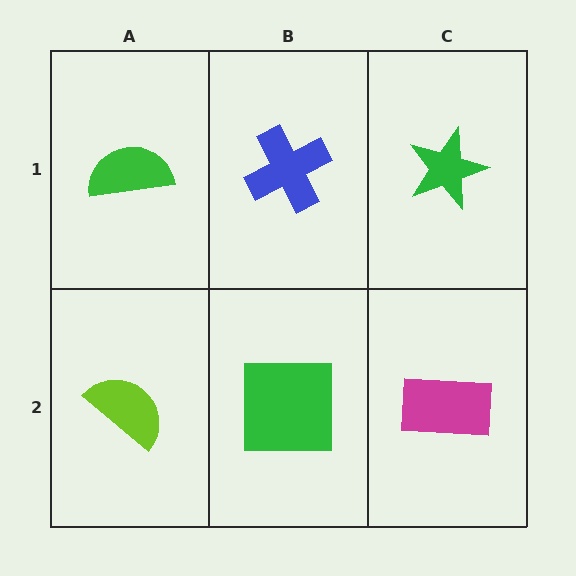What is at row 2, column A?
A lime semicircle.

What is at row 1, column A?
A green semicircle.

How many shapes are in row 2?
3 shapes.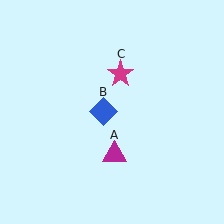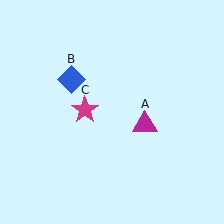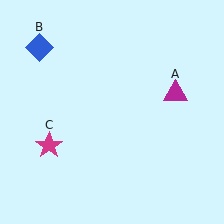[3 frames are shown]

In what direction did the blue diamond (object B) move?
The blue diamond (object B) moved up and to the left.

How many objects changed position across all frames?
3 objects changed position: magenta triangle (object A), blue diamond (object B), magenta star (object C).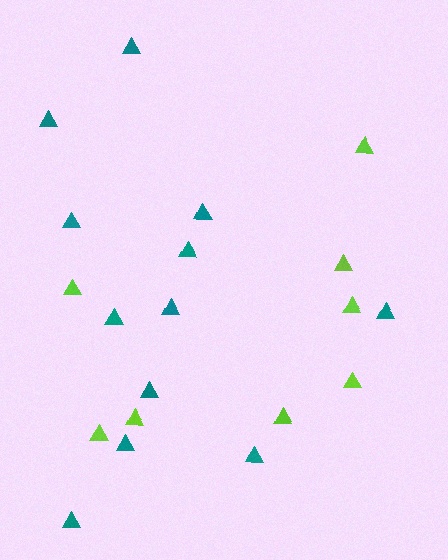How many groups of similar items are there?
There are 2 groups: one group of lime triangles (8) and one group of teal triangles (12).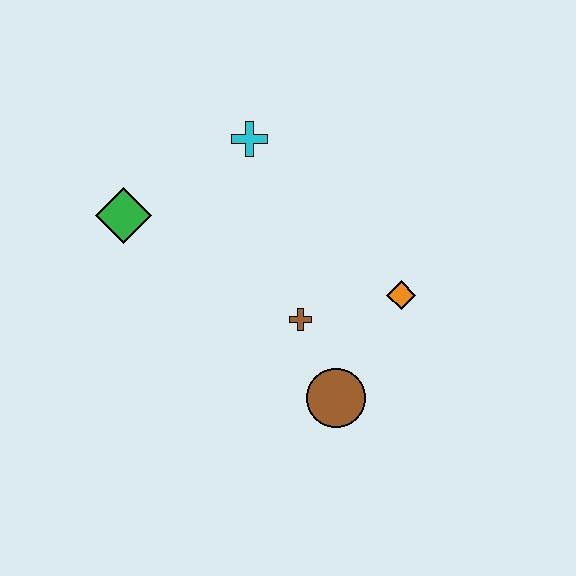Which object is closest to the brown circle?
The brown cross is closest to the brown circle.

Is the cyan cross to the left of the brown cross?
Yes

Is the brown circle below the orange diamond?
Yes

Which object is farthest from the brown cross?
The green diamond is farthest from the brown cross.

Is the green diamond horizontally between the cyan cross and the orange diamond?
No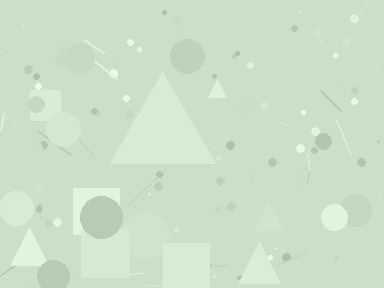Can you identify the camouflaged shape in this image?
The camouflaged shape is a triangle.